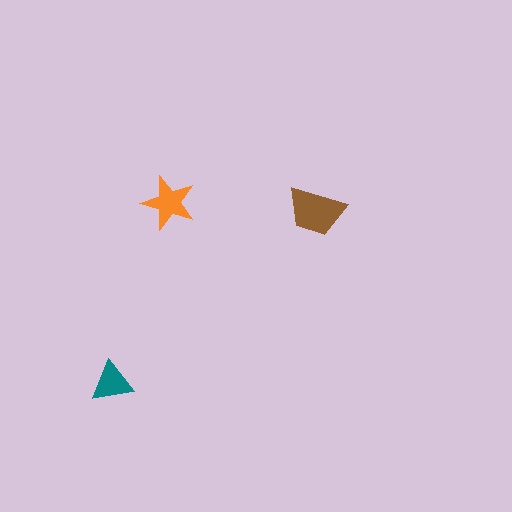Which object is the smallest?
The teal triangle.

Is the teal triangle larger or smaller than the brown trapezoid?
Smaller.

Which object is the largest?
The brown trapezoid.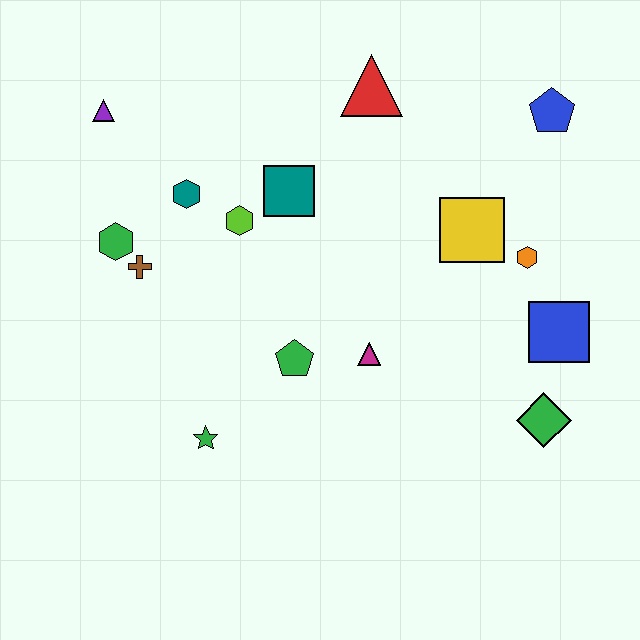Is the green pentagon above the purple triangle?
No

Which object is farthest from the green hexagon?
The green diamond is farthest from the green hexagon.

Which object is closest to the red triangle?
The teal square is closest to the red triangle.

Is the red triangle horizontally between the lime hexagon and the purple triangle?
No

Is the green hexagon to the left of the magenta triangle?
Yes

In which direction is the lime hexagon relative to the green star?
The lime hexagon is above the green star.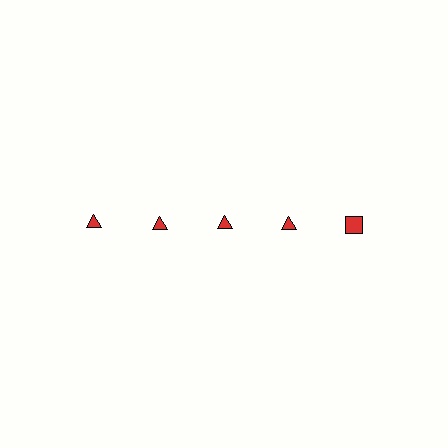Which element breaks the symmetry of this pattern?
The red square in the top row, rightmost column breaks the symmetry. All other shapes are red triangles.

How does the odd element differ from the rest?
It has a different shape: square instead of triangle.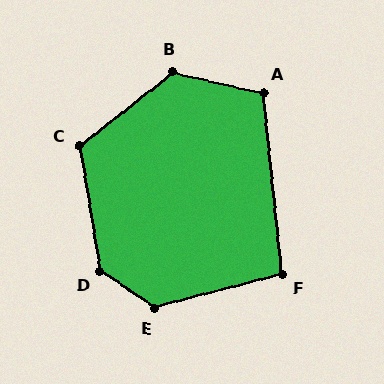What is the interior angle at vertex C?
Approximately 119 degrees (obtuse).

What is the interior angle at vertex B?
Approximately 128 degrees (obtuse).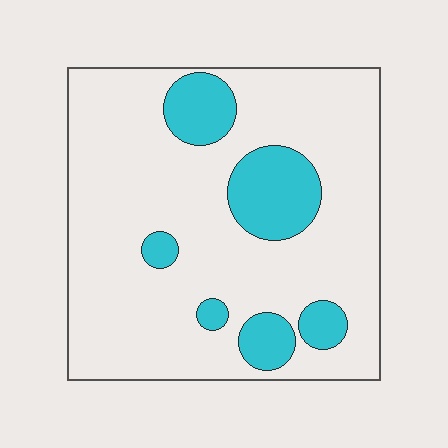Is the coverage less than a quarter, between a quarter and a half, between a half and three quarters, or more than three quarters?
Less than a quarter.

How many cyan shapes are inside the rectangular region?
6.